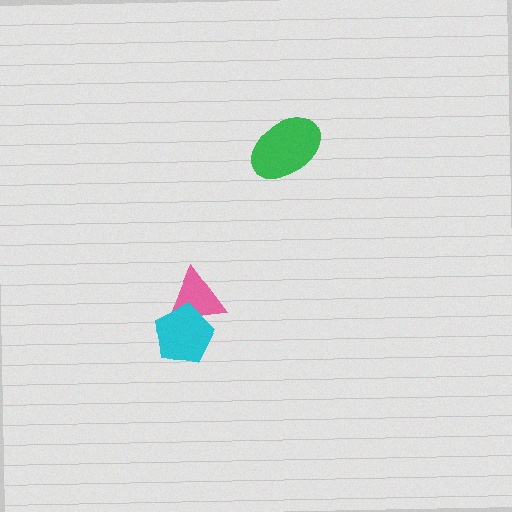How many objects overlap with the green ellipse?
0 objects overlap with the green ellipse.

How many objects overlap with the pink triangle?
1 object overlaps with the pink triangle.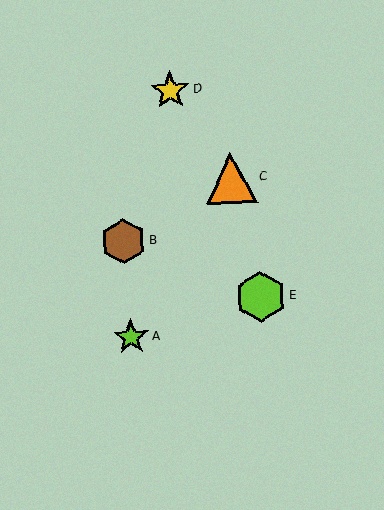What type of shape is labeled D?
Shape D is a yellow star.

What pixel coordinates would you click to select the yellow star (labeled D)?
Click at (170, 90) to select the yellow star D.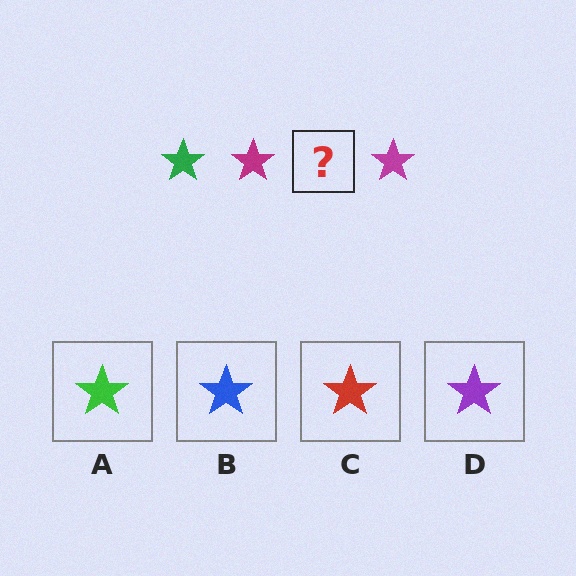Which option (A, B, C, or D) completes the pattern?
A.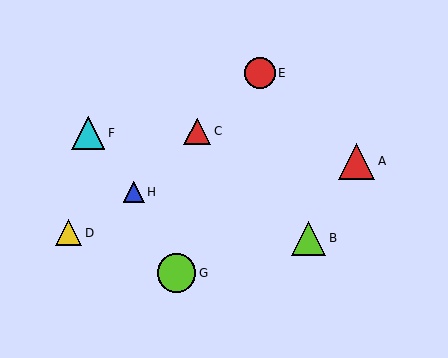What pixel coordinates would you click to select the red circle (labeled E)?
Click at (260, 73) to select the red circle E.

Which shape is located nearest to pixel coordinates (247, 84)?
The red circle (labeled E) at (260, 73) is nearest to that location.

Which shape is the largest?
The lime circle (labeled G) is the largest.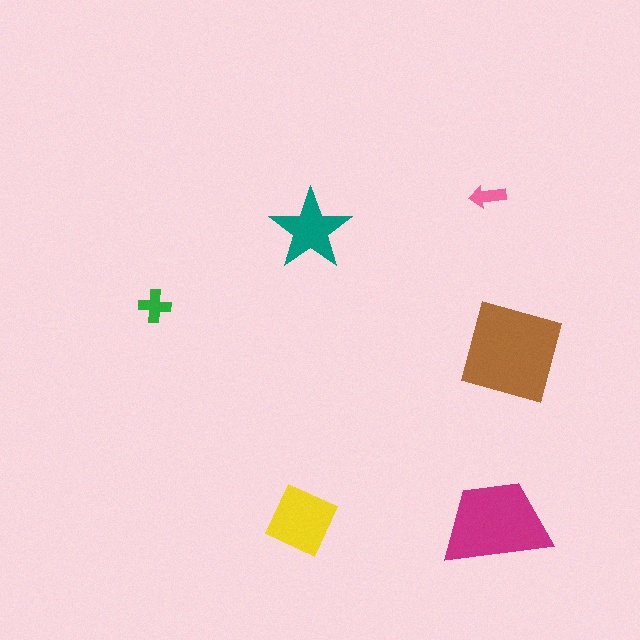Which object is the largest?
The brown diamond.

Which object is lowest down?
The yellow square is bottommost.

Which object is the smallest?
The pink arrow.